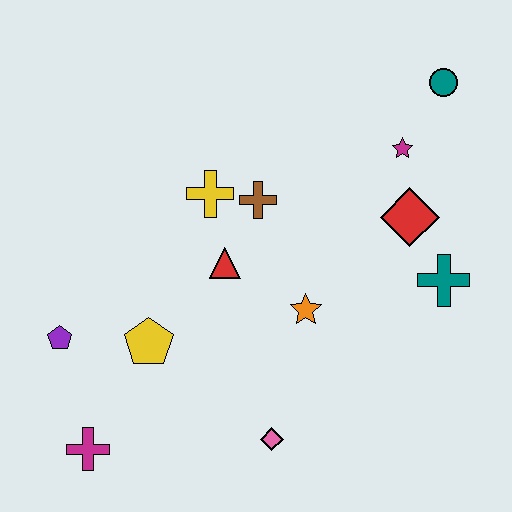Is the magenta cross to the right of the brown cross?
No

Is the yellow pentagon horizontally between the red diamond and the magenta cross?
Yes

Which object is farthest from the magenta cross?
The teal circle is farthest from the magenta cross.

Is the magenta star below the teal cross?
No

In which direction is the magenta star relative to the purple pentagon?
The magenta star is to the right of the purple pentagon.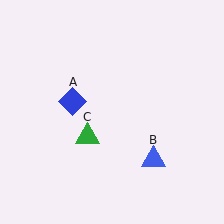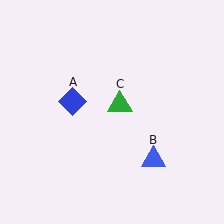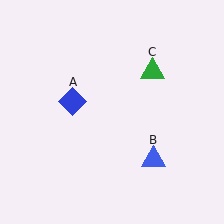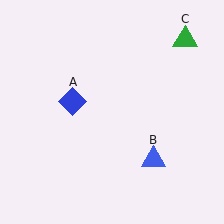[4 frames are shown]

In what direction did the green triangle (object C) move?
The green triangle (object C) moved up and to the right.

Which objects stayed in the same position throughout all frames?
Blue diamond (object A) and blue triangle (object B) remained stationary.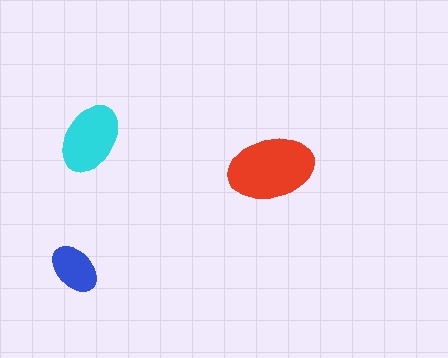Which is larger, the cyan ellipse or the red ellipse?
The red one.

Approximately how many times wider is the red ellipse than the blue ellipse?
About 1.5 times wider.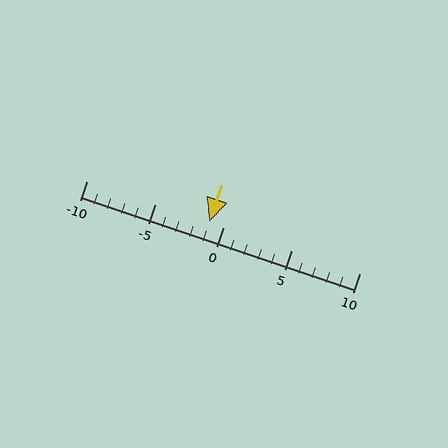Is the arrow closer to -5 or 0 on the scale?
The arrow is closer to 0.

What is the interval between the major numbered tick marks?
The major tick marks are spaced 5 units apart.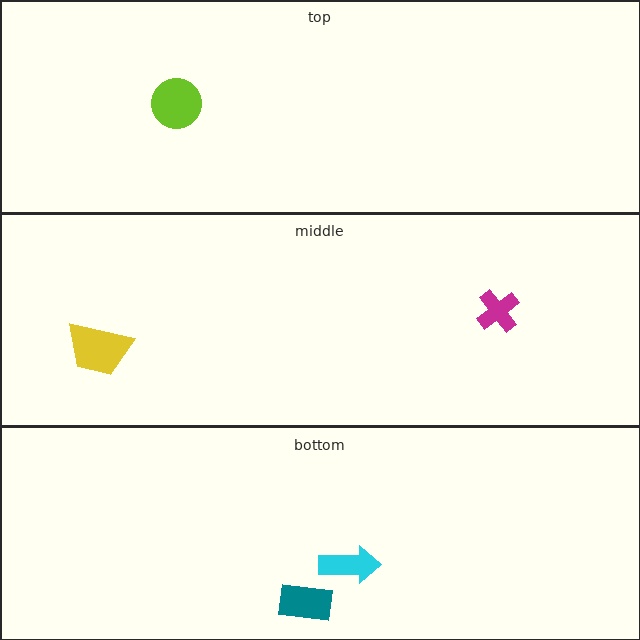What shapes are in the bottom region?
The cyan arrow, the teal rectangle.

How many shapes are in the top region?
1.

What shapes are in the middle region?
The yellow trapezoid, the magenta cross.